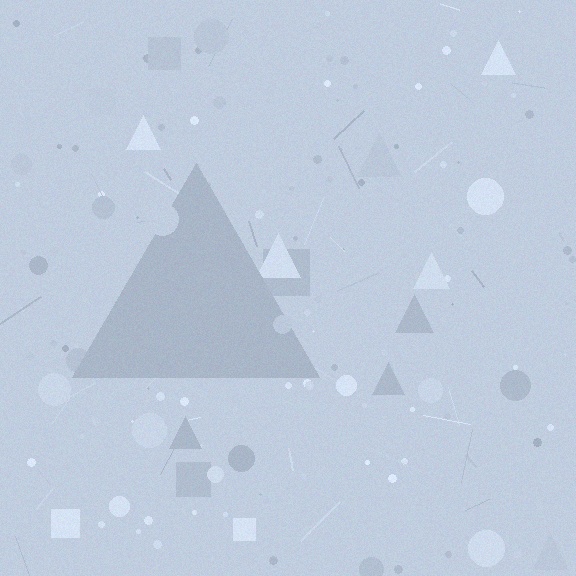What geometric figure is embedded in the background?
A triangle is embedded in the background.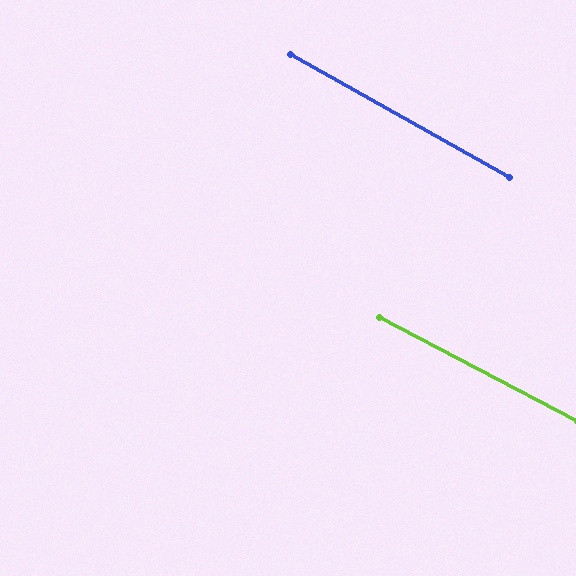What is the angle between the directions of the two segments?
Approximately 1 degree.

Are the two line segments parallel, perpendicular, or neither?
Parallel — their directions differ by only 1.5°.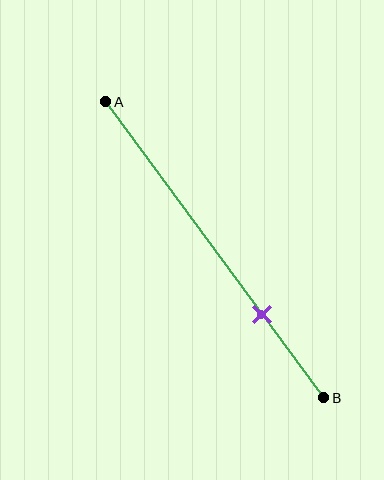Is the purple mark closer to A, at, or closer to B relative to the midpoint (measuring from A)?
The purple mark is closer to point B than the midpoint of segment AB.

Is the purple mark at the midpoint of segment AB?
No, the mark is at about 70% from A, not at the 50% midpoint.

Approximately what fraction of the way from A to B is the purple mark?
The purple mark is approximately 70% of the way from A to B.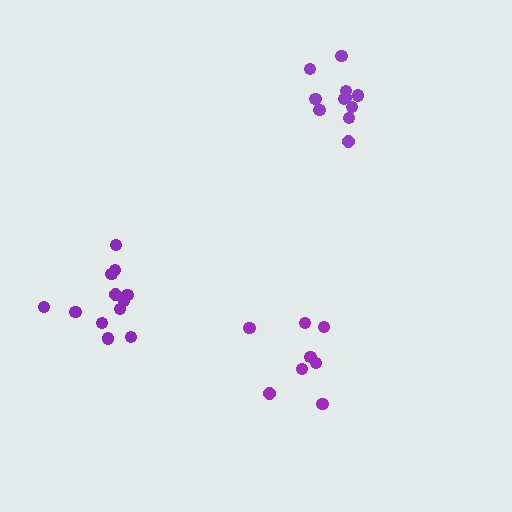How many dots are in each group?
Group 1: 8 dots, Group 2: 11 dots, Group 3: 12 dots (31 total).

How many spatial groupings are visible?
There are 3 spatial groupings.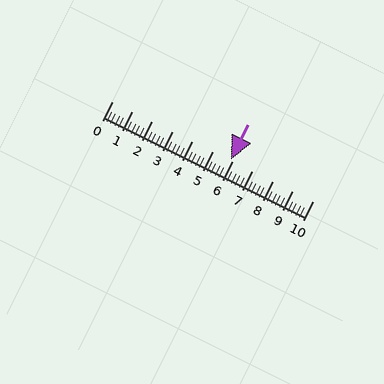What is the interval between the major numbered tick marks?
The major tick marks are spaced 1 units apart.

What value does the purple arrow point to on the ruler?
The purple arrow points to approximately 5.9.